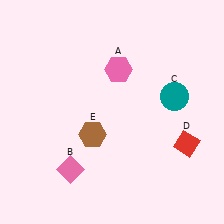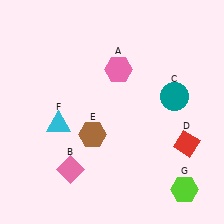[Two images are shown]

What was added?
A cyan triangle (F), a lime hexagon (G) were added in Image 2.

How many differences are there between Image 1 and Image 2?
There are 2 differences between the two images.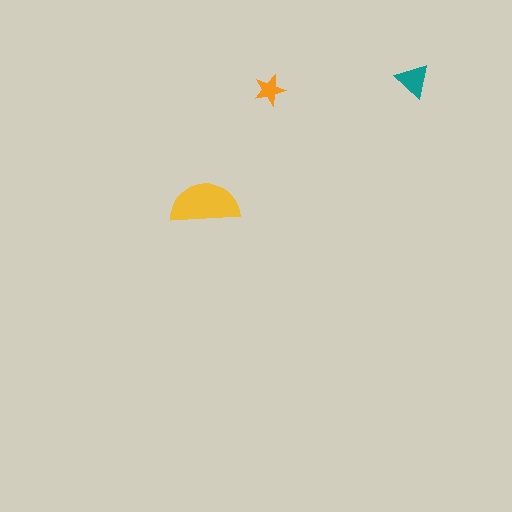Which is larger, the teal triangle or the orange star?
The teal triangle.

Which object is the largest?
The yellow semicircle.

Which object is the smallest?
The orange star.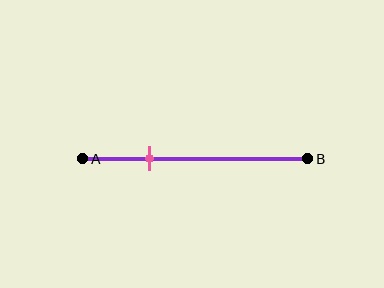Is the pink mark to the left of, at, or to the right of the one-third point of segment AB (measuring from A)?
The pink mark is to the left of the one-third point of segment AB.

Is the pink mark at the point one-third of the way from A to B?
No, the mark is at about 30% from A, not at the 33% one-third point.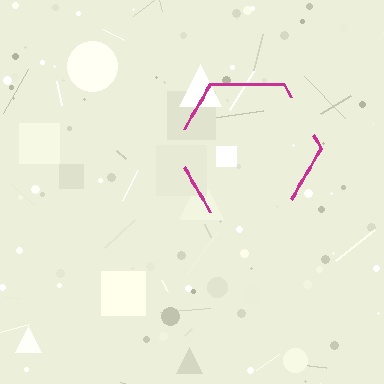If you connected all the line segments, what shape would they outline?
They would outline a hexagon.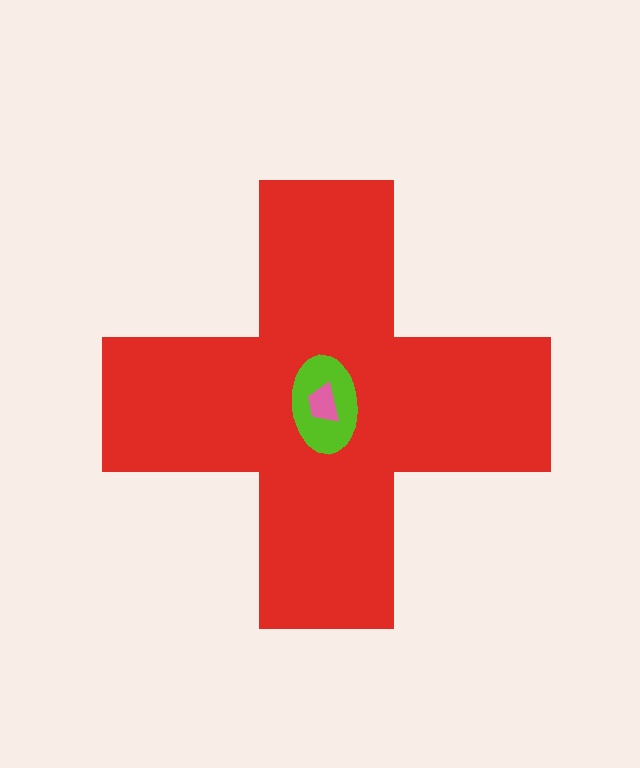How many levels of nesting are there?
3.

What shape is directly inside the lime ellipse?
The pink trapezoid.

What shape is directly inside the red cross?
The lime ellipse.